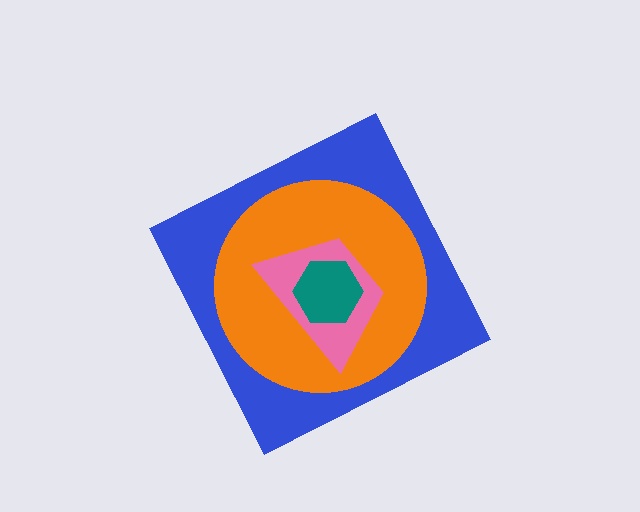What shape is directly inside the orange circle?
The pink trapezoid.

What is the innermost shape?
The teal hexagon.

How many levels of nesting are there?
4.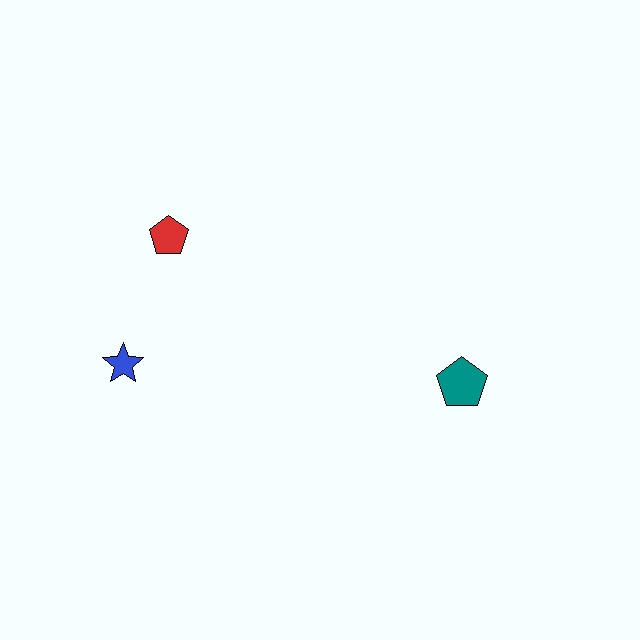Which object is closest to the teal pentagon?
The red pentagon is closest to the teal pentagon.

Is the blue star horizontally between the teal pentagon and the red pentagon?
No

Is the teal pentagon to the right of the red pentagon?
Yes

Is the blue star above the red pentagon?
No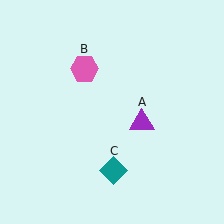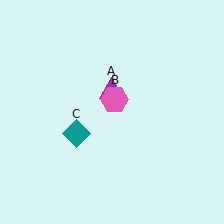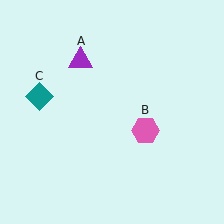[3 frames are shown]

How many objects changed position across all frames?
3 objects changed position: purple triangle (object A), pink hexagon (object B), teal diamond (object C).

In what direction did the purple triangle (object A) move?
The purple triangle (object A) moved up and to the left.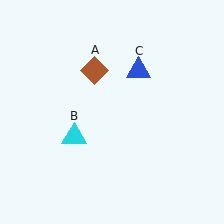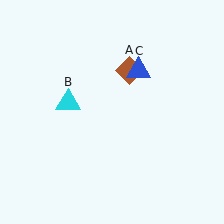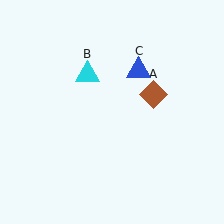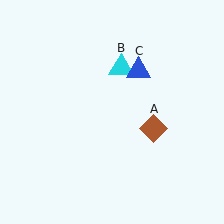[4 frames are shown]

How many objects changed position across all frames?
2 objects changed position: brown diamond (object A), cyan triangle (object B).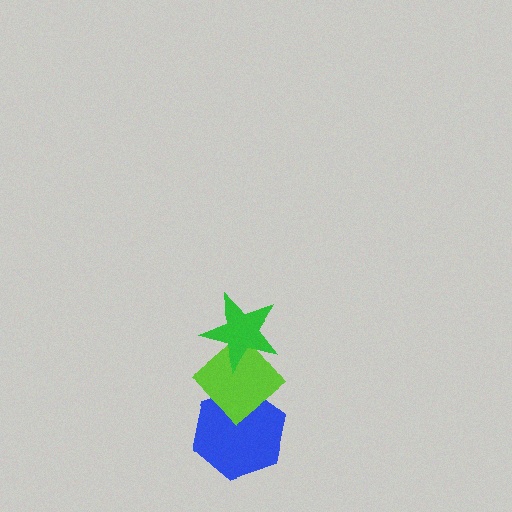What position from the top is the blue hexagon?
The blue hexagon is 3rd from the top.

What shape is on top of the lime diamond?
The green star is on top of the lime diamond.